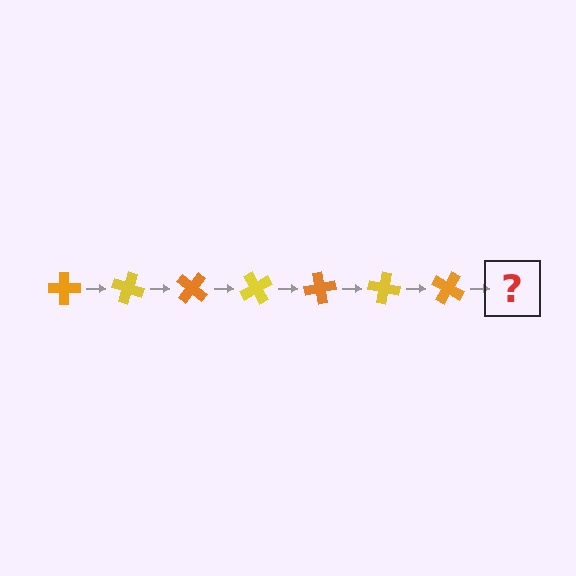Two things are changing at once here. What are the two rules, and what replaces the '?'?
The two rules are that it rotates 20 degrees each step and the color cycles through orange and yellow. The '?' should be a yellow cross, rotated 140 degrees from the start.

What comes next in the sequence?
The next element should be a yellow cross, rotated 140 degrees from the start.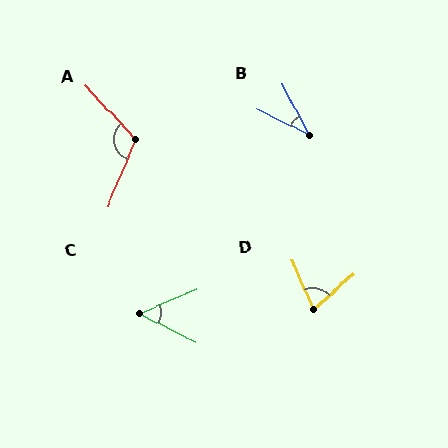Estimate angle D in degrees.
Approximately 72 degrees.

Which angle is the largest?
A, at approximately 114 degrees.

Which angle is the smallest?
B, at approximately 37 degrees.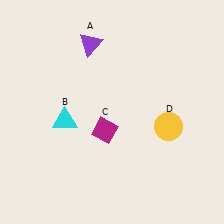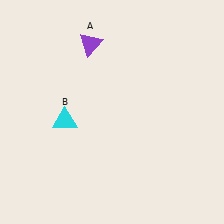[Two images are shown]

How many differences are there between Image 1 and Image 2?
There are 2 differences between the two images.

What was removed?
The yellow circle (D), the magenta diamond (C) were removed in Image 2.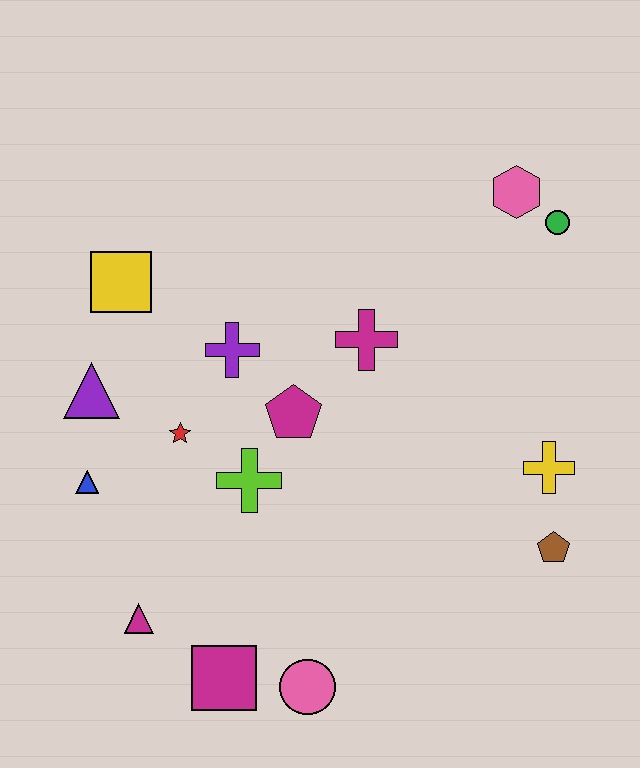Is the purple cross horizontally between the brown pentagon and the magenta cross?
No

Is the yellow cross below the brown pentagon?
No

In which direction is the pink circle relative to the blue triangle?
The pink circle is to the right of the blue triangle.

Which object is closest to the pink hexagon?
The green circle is closest to the pink hexagon.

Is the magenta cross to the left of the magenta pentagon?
No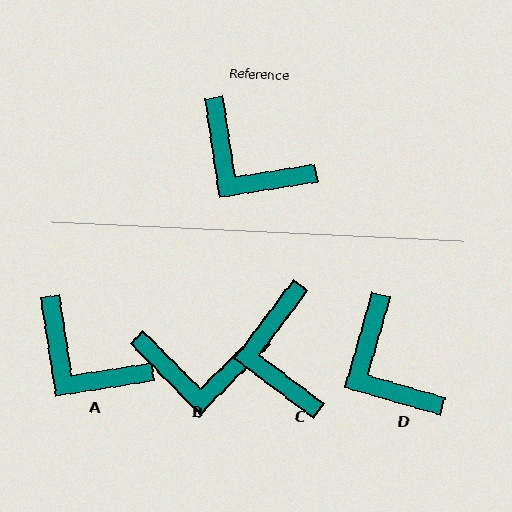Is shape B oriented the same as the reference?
No, it is off by about 36 degrees.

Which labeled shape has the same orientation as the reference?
A.